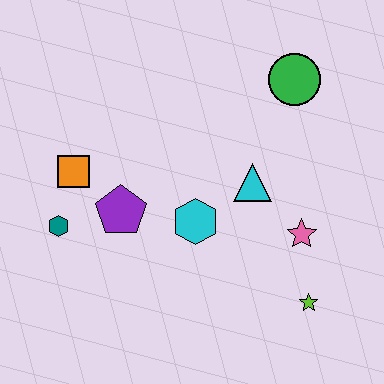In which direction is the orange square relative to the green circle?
The orange square is to the left of the green circle.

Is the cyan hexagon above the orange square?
No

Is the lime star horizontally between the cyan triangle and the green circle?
No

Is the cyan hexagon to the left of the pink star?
Yes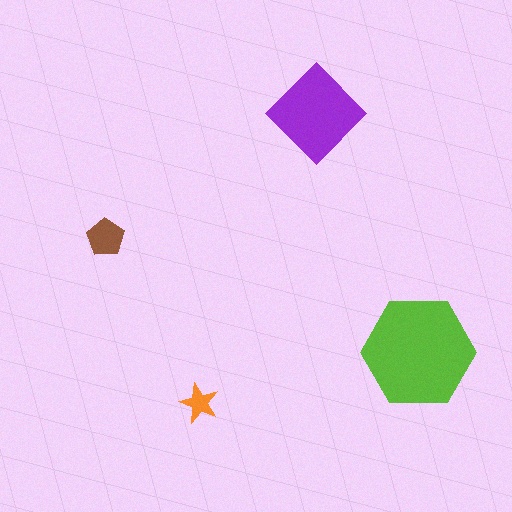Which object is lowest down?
The orange star is bottommost.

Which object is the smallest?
The orange star.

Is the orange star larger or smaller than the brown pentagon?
Smaller.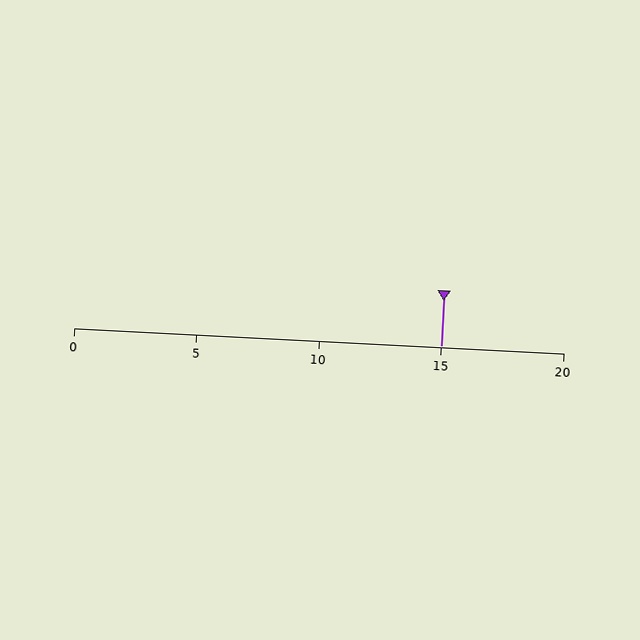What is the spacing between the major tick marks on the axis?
The major ticks are spaced 5 apart.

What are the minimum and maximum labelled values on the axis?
The axis runs from 0 to 20.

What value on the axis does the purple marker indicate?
The marker indicates approximately 15.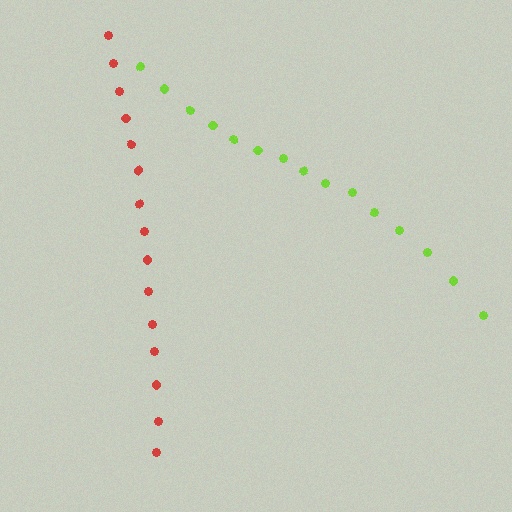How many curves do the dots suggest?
There are 2 distinct paths.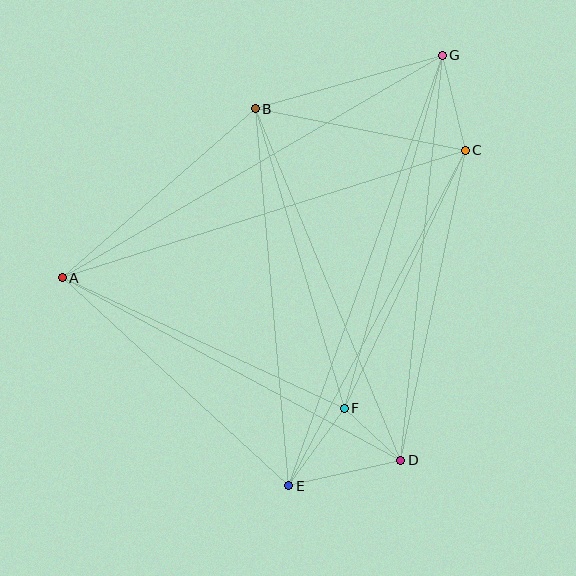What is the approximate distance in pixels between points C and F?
The distance between C and F is approximately 285 pixels.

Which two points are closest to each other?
Points D and F are closest to each other.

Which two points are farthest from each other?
Points E and G are farthest from each other.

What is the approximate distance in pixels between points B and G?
The distance between B and G is approximately 194 pixels.